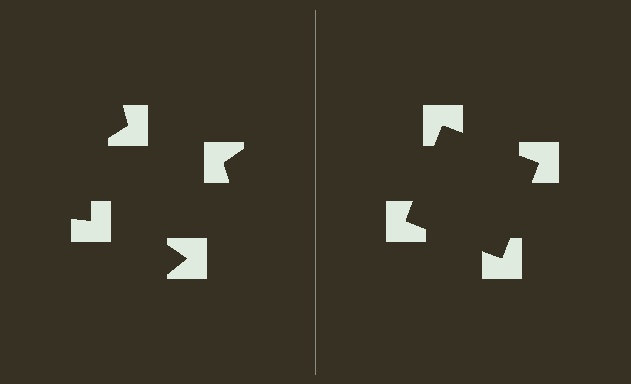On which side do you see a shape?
An illusory square appears on the right side. On the left side the wedge cuts are rotated, so no coherent shape forms.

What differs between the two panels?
The notched squares are positioned identically on both sides; only the wedge orientations differ. On the right they align to a square; on the left they are misaligned.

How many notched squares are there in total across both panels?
8 — 4 on each side.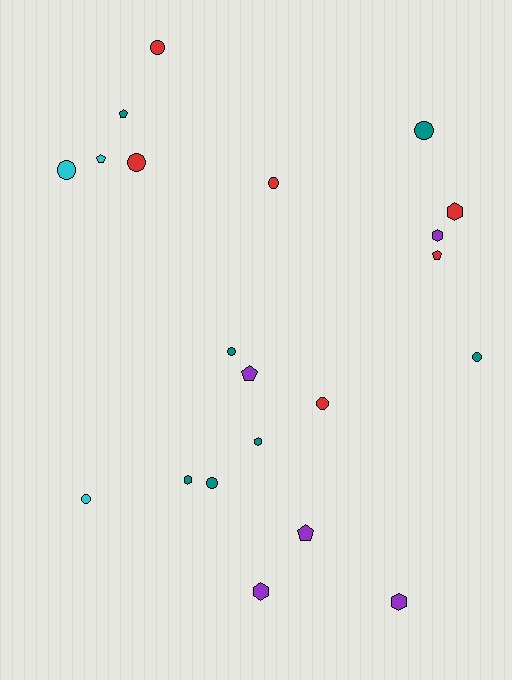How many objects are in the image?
There are 21 objects.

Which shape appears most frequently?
Circle, with 10 objects.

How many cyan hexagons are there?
There are no cyan hexagons.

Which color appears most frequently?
Teal, with 7 objects.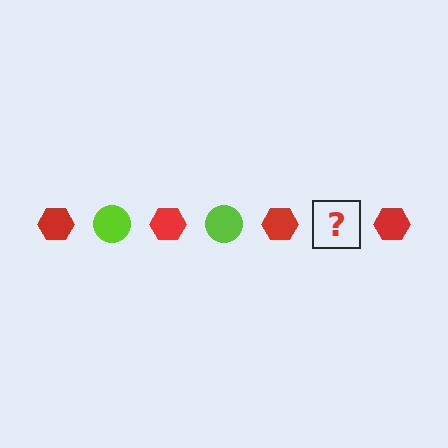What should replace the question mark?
The question mark should be replaced with a lime circle.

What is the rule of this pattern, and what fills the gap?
The rule is that the pattern alternates between red hexagon and lime circle. The gap should be filled with a lime circle.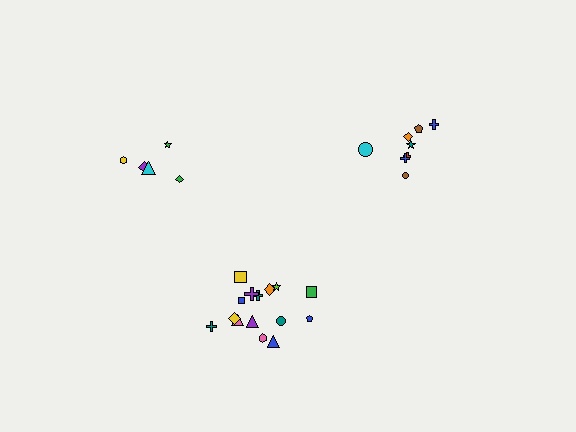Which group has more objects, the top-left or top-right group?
The top-right group.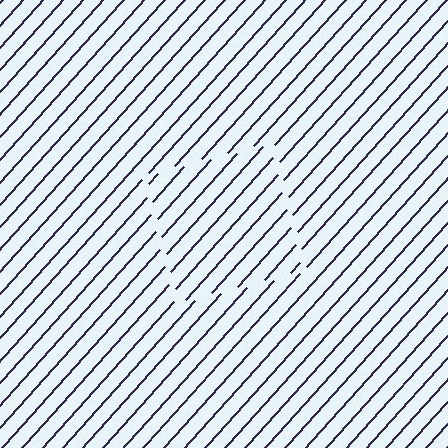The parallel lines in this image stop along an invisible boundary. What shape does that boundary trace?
An illusory square. The interior of the shape contains the same grating, shifted by half a period — the contour is defined by the phase discontinuity where line-ends from the inner and outer gratings abut.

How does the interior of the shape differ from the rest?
The interior of the shape contains the same grating, shifted by half a period — the contour is defined by the phase discontinuity where line-ends from the inner and outer gratings abut.